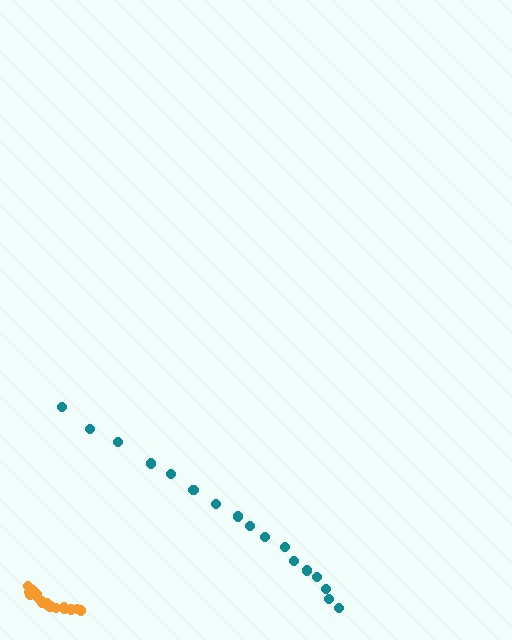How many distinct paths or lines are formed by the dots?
There are 2 distinct paths.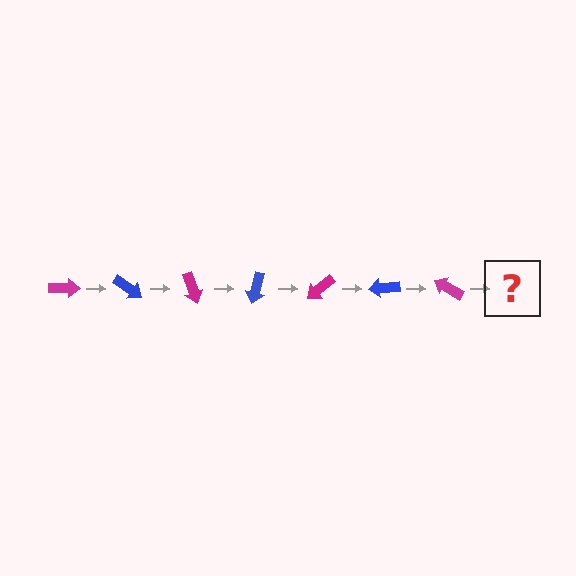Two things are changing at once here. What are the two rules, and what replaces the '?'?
The two rules are that it rotates 35 degrees each step and the color cycles through magenta and blue. The '?' should be a blue arrow, rotated 245 degrees from the start.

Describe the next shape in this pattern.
It should be a blue arrow, rotated 245 degrees from the start.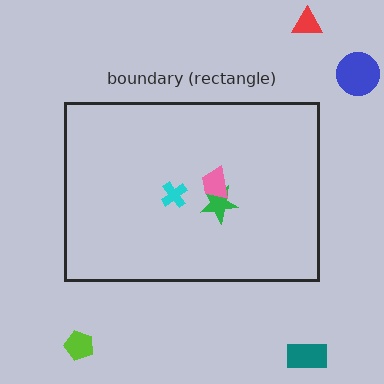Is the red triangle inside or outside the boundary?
Outside.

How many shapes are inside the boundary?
3 inside, 4 outside.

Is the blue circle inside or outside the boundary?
Outside.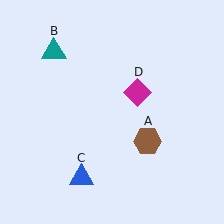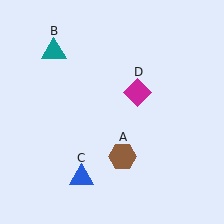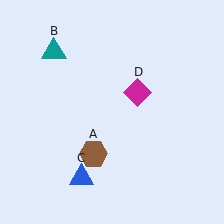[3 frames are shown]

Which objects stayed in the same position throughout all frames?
Teal triangle (object B) and blue triangle (object C) and magenta diamond (object D) remained stationary.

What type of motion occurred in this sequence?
The brown hexagon (object A) rotated clockwise around the center of the scene.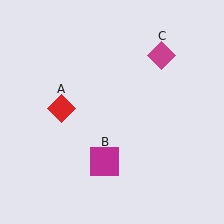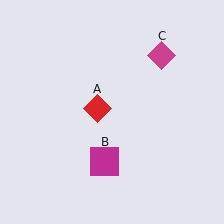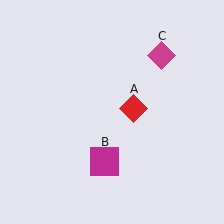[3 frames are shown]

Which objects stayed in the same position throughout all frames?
Magenta square (object B) and magenta diamond (object C) remained stationary.